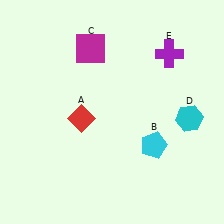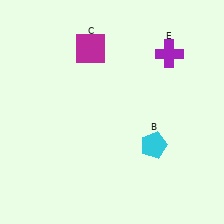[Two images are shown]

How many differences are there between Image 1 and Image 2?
There are 2 differences between the two images.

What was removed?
The red diamond (A), the cyan hexagon (D) were removed in Image 2.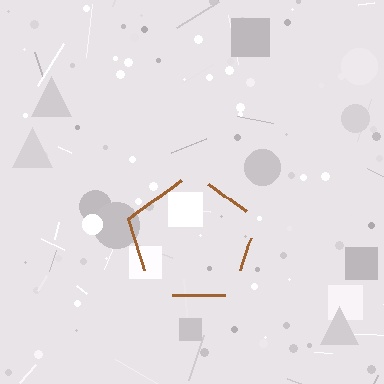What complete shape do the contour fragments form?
The contour fragments form a pentagon.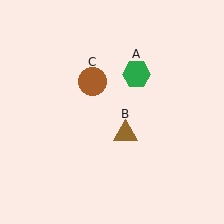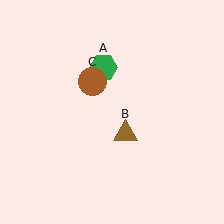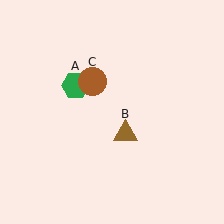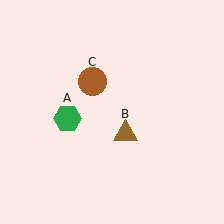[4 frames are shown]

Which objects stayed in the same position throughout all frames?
Brown triangle (object B) and brown circle (object C) remained stationary.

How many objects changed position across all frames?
1 object changed position: green hexagon (object A).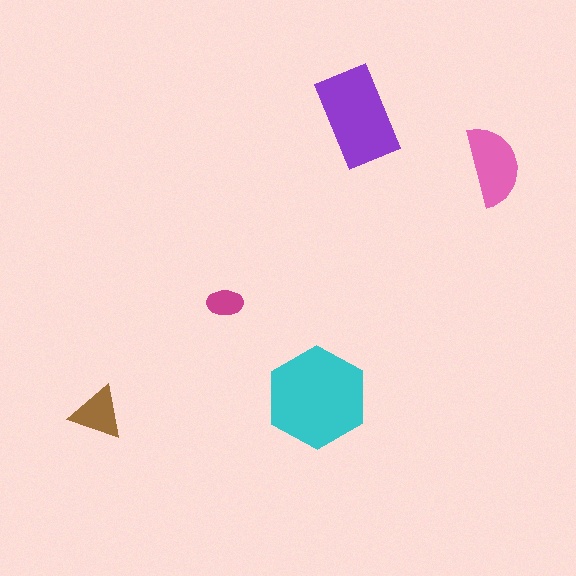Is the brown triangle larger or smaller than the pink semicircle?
Smaller.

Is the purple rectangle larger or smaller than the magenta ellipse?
Larger.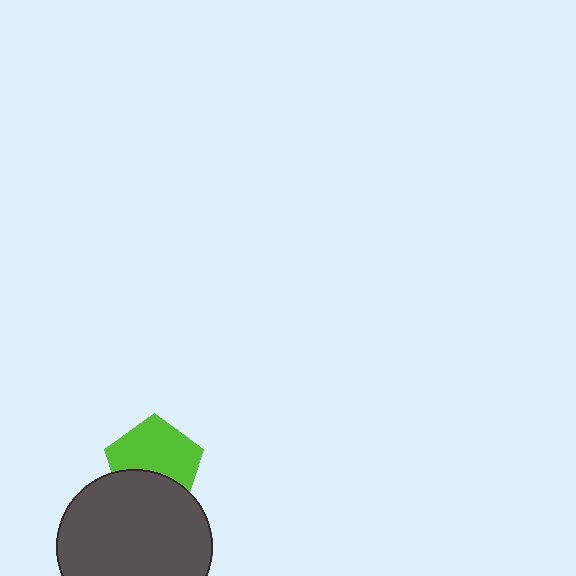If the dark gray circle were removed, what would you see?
You would see the complete lime pentagon.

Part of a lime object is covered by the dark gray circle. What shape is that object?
It is a pentagon.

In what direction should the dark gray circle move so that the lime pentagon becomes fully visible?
The dark gray circle should move down. That is the shortest direction to clear the overlap and leave the lime pentagon fully visible.